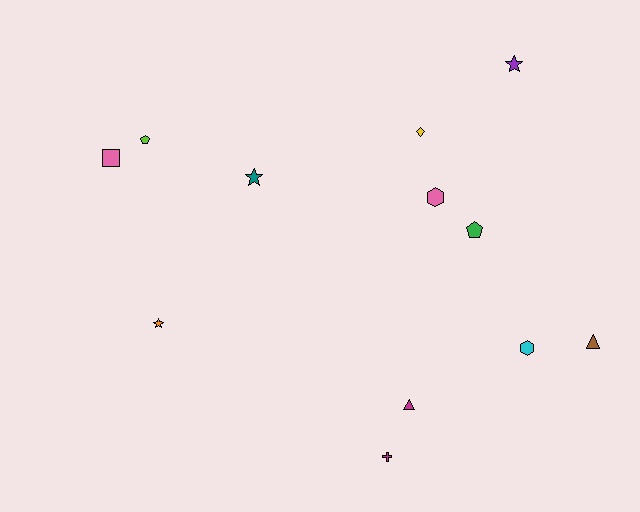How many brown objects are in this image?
There is 1 brown object.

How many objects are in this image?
There are 12 objects.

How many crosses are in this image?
There is 1 cross.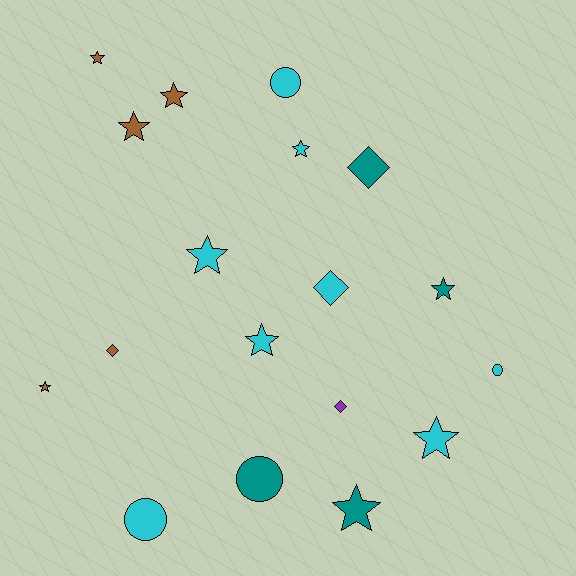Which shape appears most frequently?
Star, with 10 objects.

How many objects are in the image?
There are 18 objects.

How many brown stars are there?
There are 4 brown stars.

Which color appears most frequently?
Cyan, with 8 objects.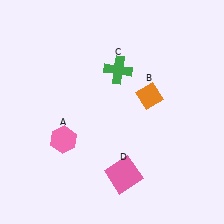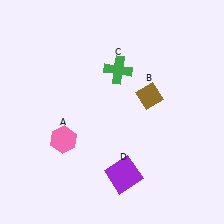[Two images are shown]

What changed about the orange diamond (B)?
In Image 1, B is orange. In Image 2, it changed to brown.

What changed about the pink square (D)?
In Image 1, D is pink. In Image 2, it changed to purple.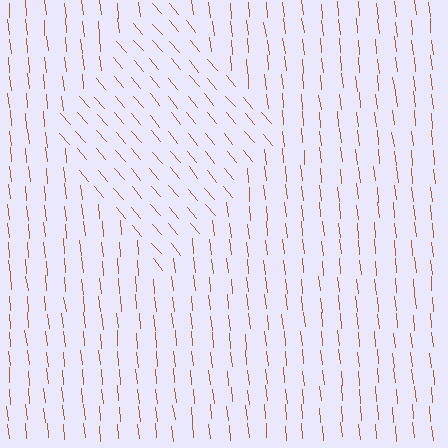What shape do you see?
I see a diamond.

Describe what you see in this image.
The image is filled with small brown line segments. A diamond region in the image has lines oriented differently from the surrounding lines, creating a visible texture boundary.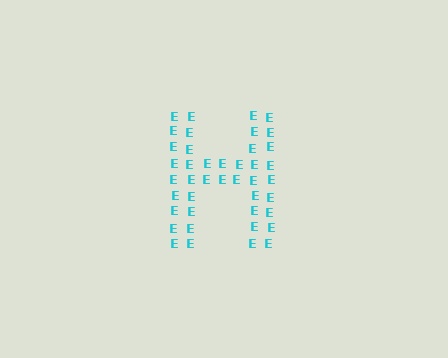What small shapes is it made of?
It is made of small letter E's.